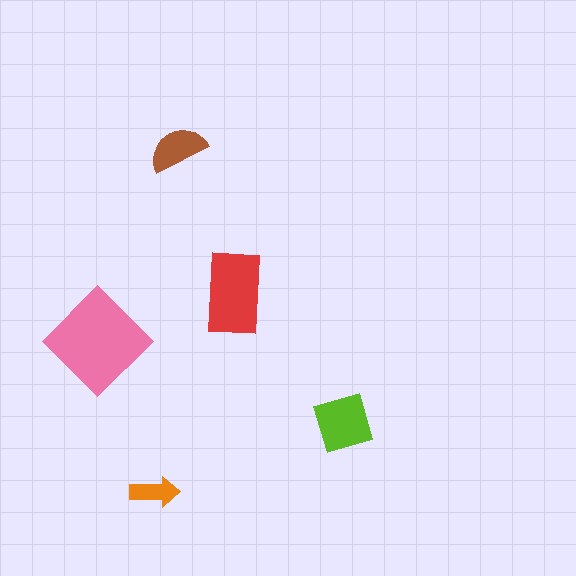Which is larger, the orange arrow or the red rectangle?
The red rectangle.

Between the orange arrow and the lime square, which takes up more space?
The lime square.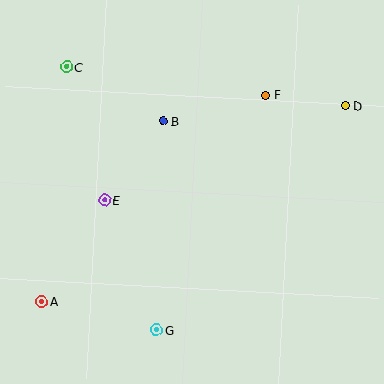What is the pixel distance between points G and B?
The distance between G and B is 209 pixels.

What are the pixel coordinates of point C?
Point C is at (66, 67).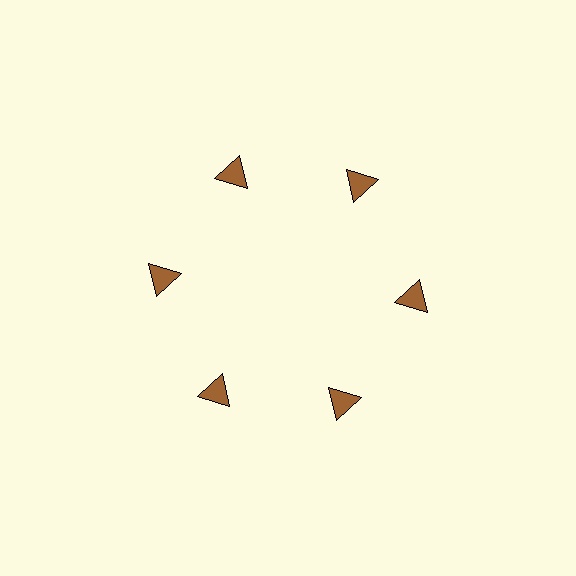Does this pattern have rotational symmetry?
Yes, this pattern has 6-fold rotational symmetry. It looks the same after rotating 60 degrees around the center.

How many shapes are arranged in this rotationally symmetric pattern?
There are 6 shapes, arranged in 6 groups of 1.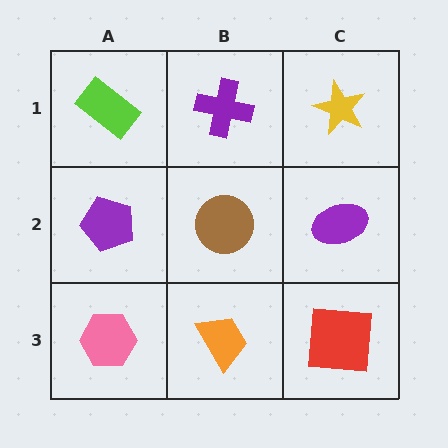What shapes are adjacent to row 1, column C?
A purple ellipse (row 2, column C), a purple cross (row 1, column B).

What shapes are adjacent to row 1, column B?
A brown circle (row 2, column B), a lime rectangle (row 1, column A), a yellow star (row 1, column C).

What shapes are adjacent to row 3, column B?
A brown circle (row 2, column B), a pink hexagon (row 3, column A), a red square (row 3, column C).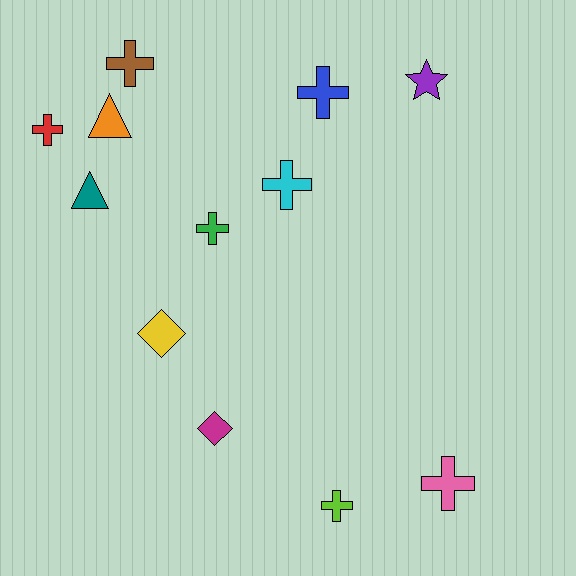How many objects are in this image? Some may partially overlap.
There are 12 objects.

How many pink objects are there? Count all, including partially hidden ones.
There is 1 pink object.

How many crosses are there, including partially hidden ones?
There are 7 crosses.